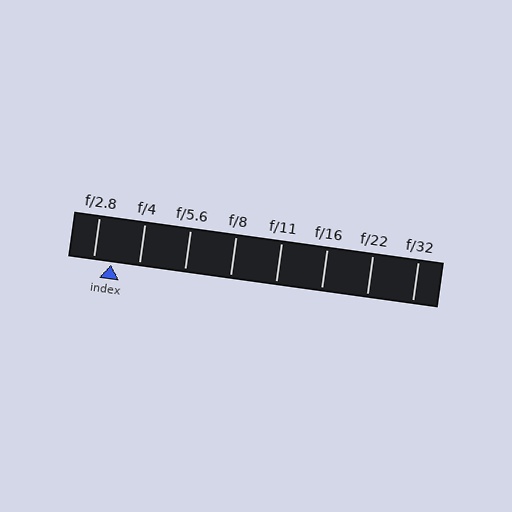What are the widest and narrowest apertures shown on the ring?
The widest aperture shown is f/2.8 and the narrowest is f/32.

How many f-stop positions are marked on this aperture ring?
There are 8 f-stop positions marked.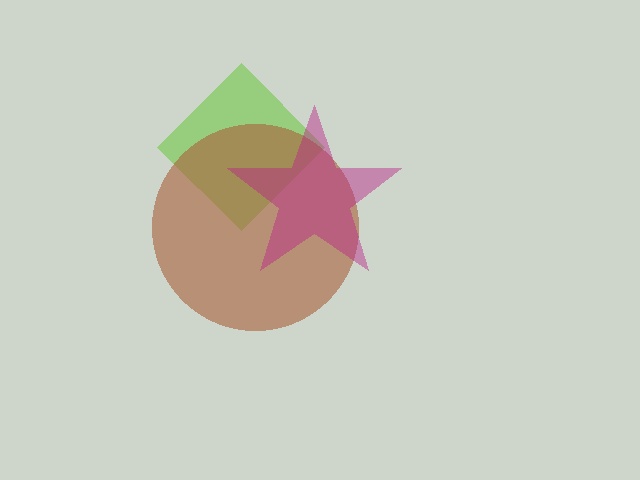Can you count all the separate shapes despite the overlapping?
Yes, there are 3 separate shapes.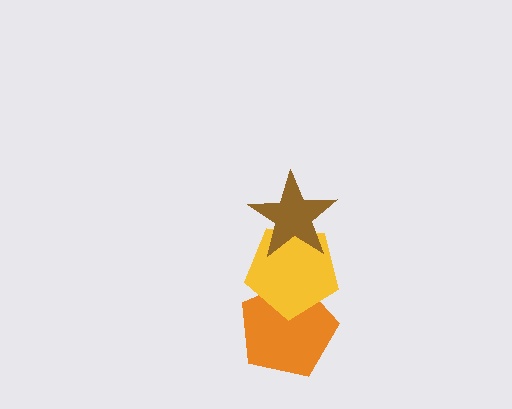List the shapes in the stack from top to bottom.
From top to bottom: the brown star, the yellow pentagon, the orange pentagon.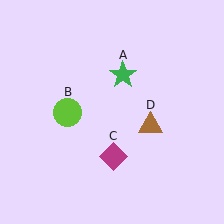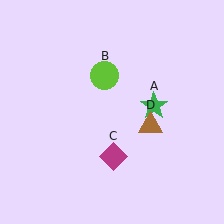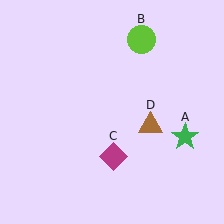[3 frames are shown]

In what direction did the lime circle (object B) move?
The lime circle (object B) moved up and to the right.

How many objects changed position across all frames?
2 objects changed position: green star (object A), lime circle (object B).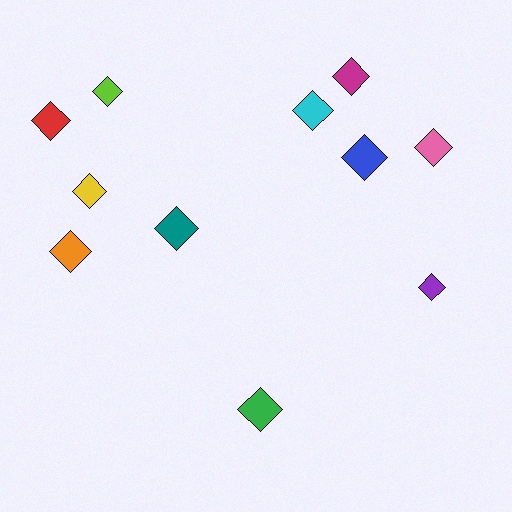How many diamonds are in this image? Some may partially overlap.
There are 11 diamonds.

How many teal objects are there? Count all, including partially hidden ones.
There is 1 teal object.